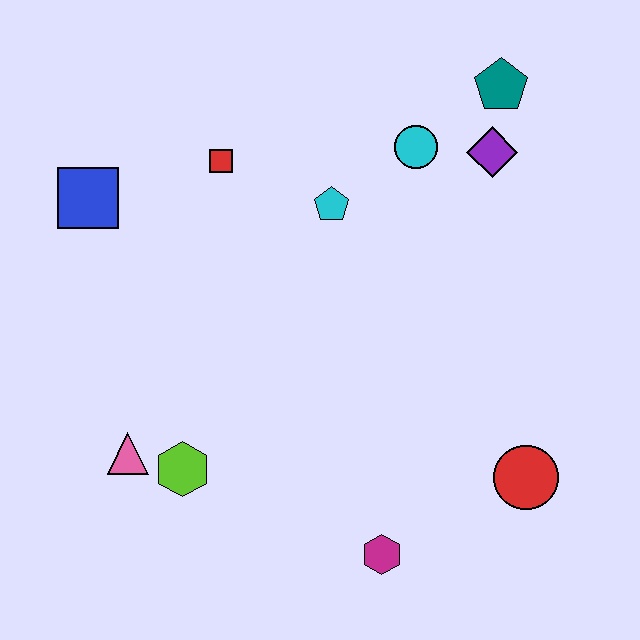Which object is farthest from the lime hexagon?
The teal pentagon is farthest from the lime hexagon.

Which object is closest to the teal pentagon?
The purple diamond is closest to the teal pentagon.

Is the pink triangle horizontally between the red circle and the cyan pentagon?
No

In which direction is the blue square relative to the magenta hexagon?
The blue square is above the magenta hexagon.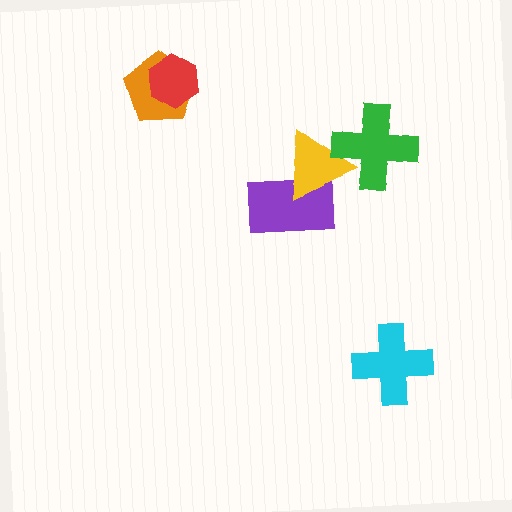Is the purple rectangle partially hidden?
Yes, it is partially covered by another shape.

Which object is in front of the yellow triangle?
The green cross is in front of the yellow triangle.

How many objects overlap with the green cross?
1 object overlaps with the green cross.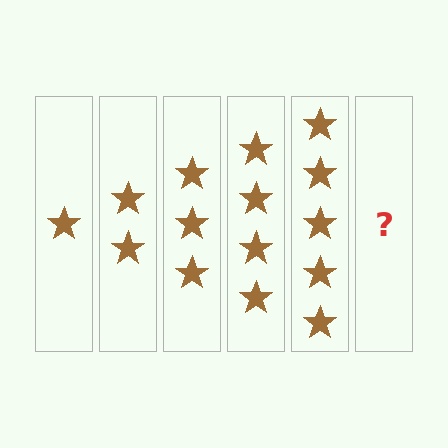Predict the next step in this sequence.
The next step is 6 stars.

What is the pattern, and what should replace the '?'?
The pattern is that each step adds one more star. The '?' should be 6 stars.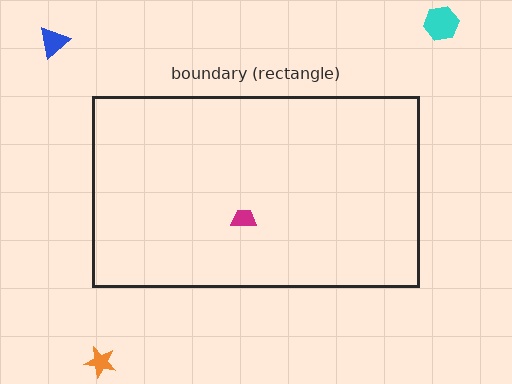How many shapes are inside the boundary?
1 inside, 3 outside.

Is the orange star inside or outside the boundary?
Outside.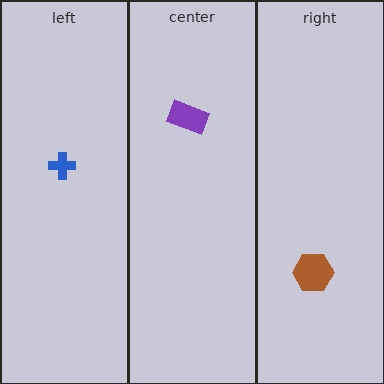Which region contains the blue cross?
The left region.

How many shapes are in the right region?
1.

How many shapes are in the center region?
1.